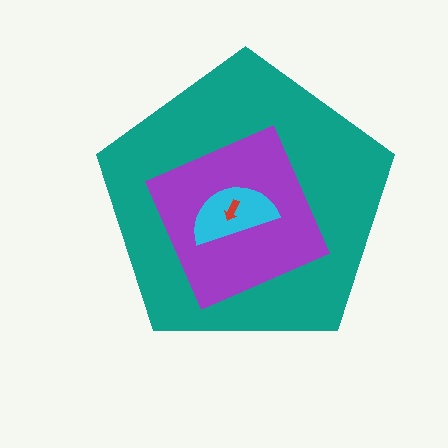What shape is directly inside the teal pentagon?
The purple diamond.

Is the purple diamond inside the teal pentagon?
Yes.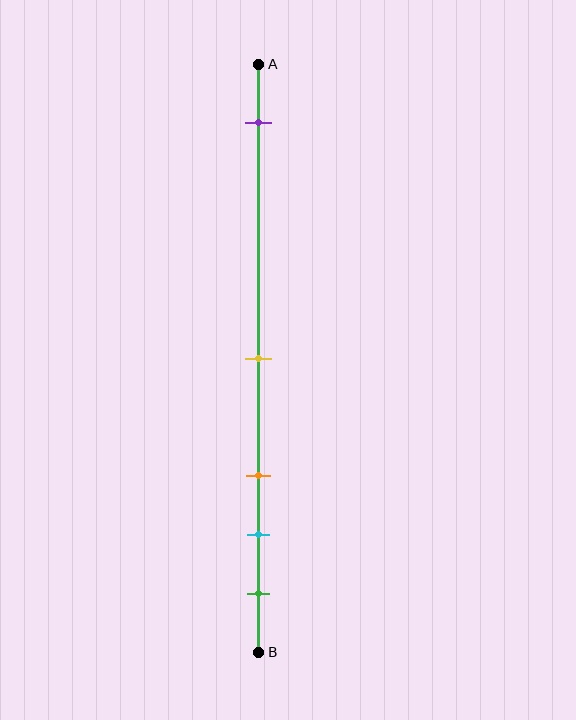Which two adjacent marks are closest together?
The cyan and green marks are the closest adjacent pair.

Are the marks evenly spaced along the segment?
No, the marks are not evenly spaced.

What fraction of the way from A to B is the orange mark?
The orange mark is approximately 70% (0.7) of the way from A to B.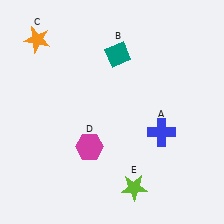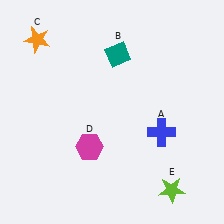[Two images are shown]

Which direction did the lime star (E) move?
The lime star (E) moved right.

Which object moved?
The lime star (E) moved right.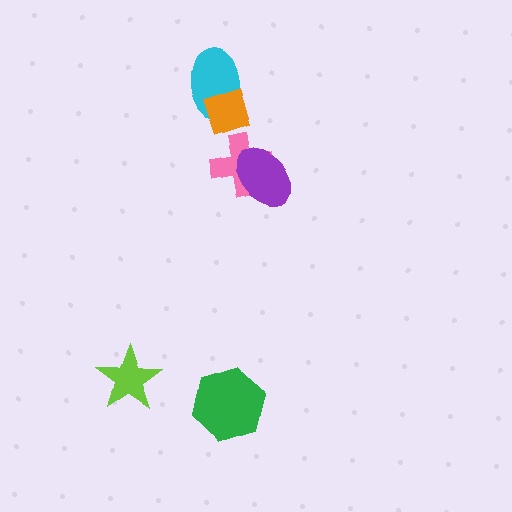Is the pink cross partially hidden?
Yes, it is partially covered by another shape.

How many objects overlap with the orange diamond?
1 object overlaps with the orange diamond.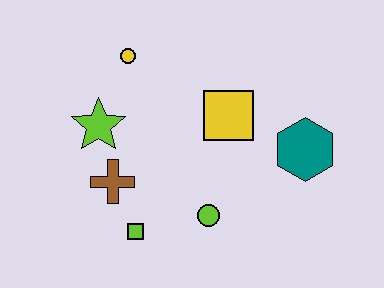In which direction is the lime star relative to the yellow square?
The lime star is to the left of the yellow square.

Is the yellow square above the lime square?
Yes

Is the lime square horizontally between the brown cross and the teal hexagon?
Yes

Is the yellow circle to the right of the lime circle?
No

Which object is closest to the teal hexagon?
The yellow square is closest to the teal hexagon.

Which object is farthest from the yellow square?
The lime square is farthest from the yellow square.